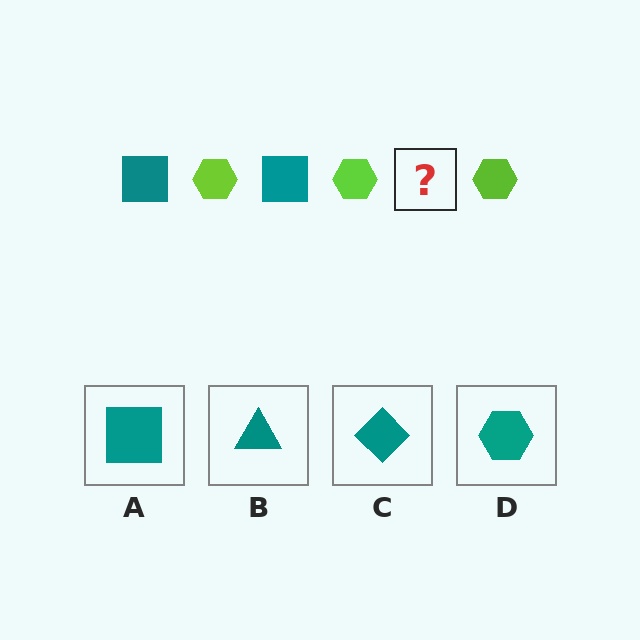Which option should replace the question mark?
Option A.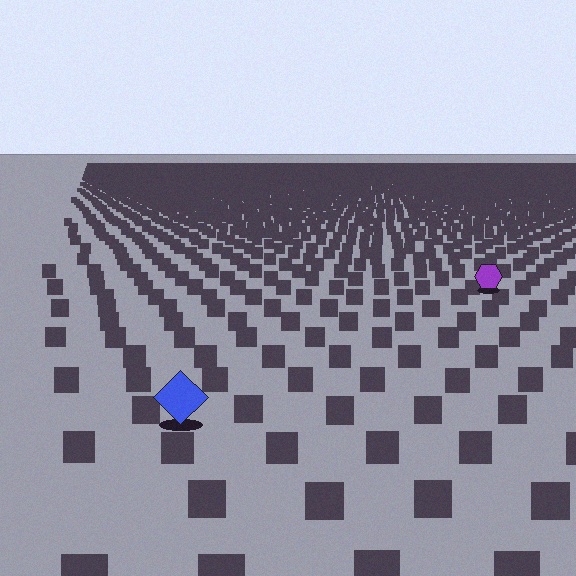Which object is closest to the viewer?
The blue diamond is closest. The texture marks near it are larger and more spread out.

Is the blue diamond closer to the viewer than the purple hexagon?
Yes. The blue diamond is closer — you can tell from the texture gradient: the ground texture is coarser near it.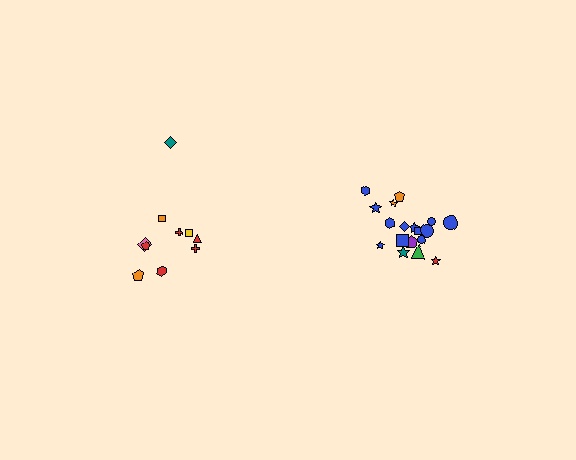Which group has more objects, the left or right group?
The right group.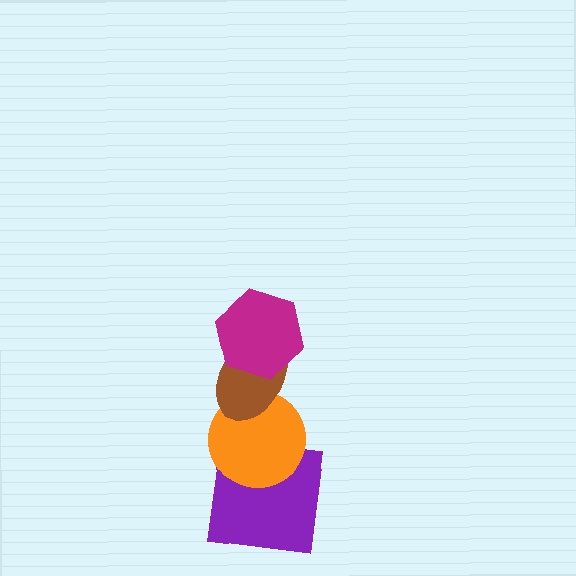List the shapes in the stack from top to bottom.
From top to bottom: the magenta hexagon, the brown ellipse, the orange circle, the purple square.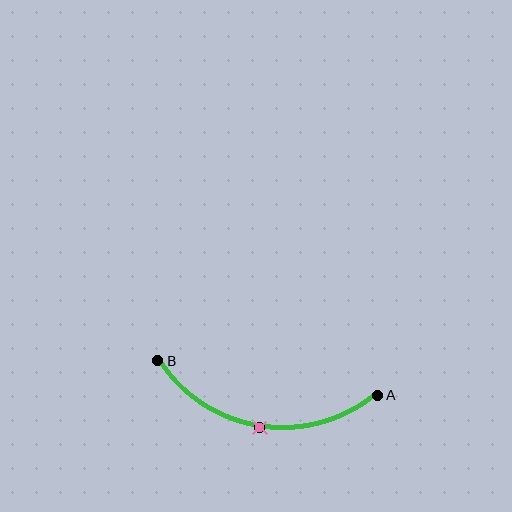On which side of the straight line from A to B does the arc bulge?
The arc bulges below the straight line connecting A and B.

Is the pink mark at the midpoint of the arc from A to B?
Yes. The pink mark lies on the arc at equal arc-length from both A and B — it is the arc midpoint.